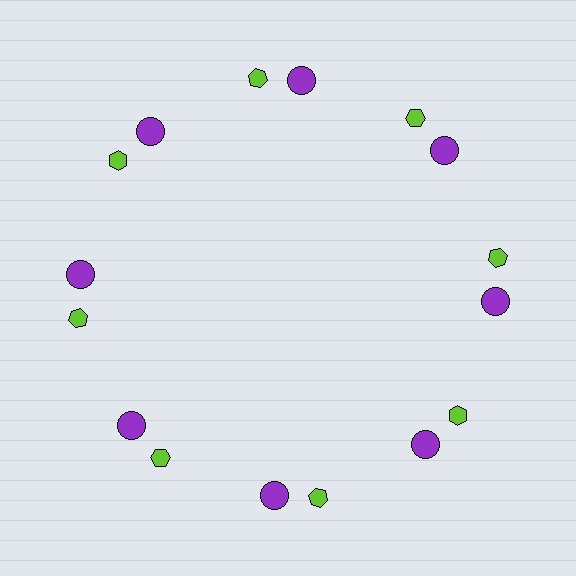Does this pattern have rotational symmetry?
Yes, this pattern has 8-fold rotational symmetry. It looks the same after rotating 45 degrees around the center.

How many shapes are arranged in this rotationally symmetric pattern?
There are 16 shapes, arranged in 8 groups of 2.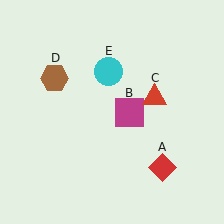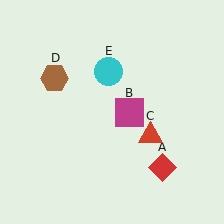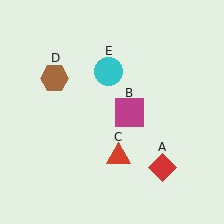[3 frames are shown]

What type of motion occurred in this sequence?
The red triangle (object C) rotated clockwise around the center of the scene.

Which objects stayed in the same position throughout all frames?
Red diamond (object A) and magenta square (object B) and brown hexagon (object D) and cyan circle (object E) remained stationary.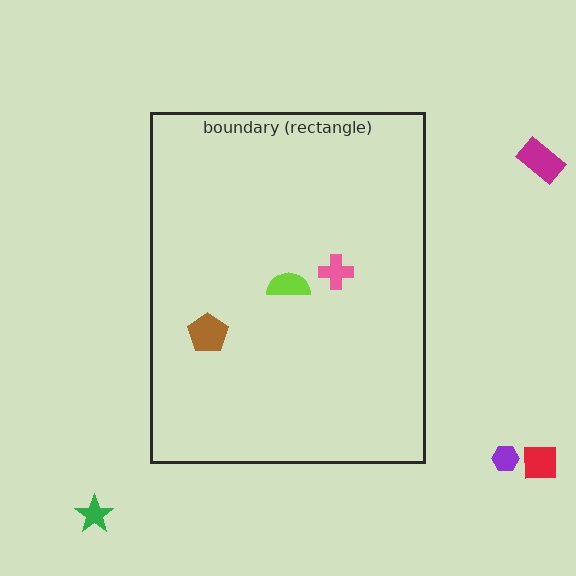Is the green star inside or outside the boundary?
Outside.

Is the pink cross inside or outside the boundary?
Inside.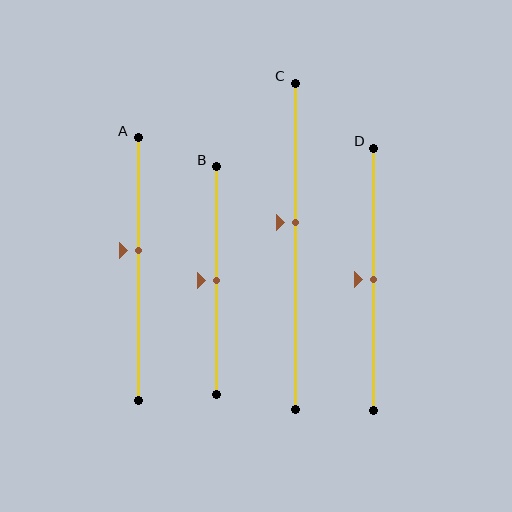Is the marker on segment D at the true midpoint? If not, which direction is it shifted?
Yes, the marker on segment D is at the true midpoint.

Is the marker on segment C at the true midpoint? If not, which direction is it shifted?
No, the marker on segment C is shifted upward by about 7% of the segment length.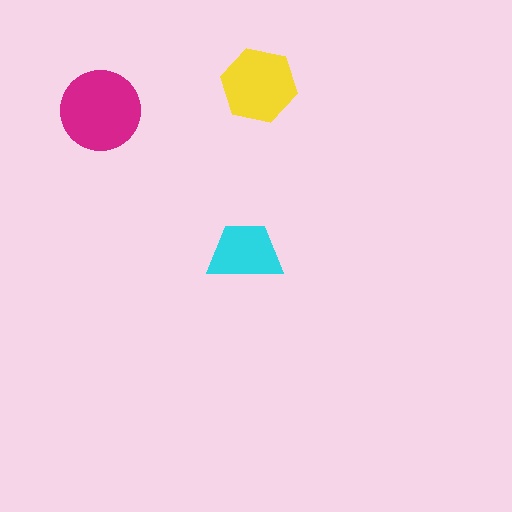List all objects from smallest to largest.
The cyan trapezoid, the yellow hexagon, the magenta circle.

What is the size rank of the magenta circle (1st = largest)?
1st.